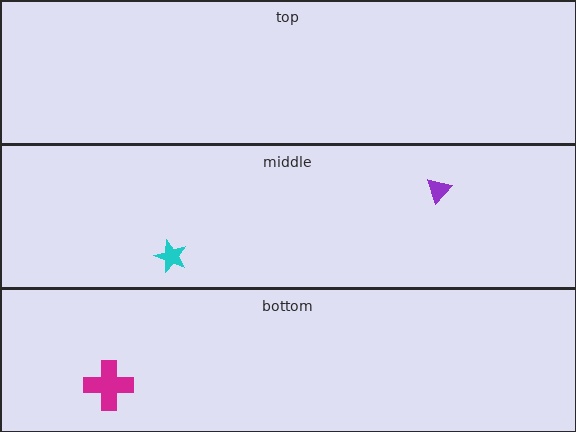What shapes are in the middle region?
The purple triangle, the cyan star.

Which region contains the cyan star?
The middle region.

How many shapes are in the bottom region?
1.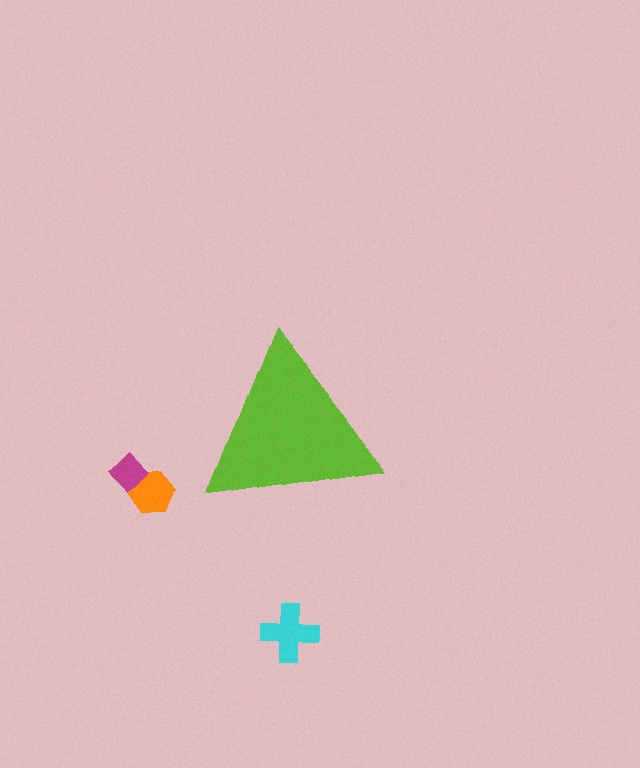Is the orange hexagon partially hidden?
No, the orange hexagon is fully visible.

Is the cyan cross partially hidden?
No, the cyan cross is fully visible.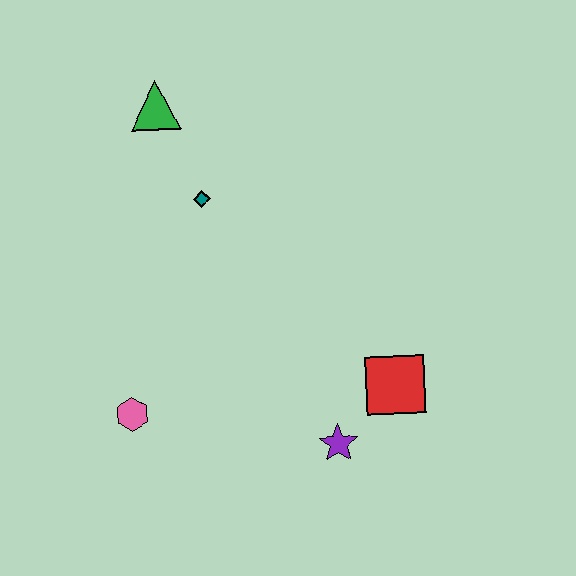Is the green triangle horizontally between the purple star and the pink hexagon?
Yes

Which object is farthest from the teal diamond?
The purple star is farthest from the teal diamond.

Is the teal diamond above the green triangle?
No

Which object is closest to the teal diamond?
The green triangle is closest to the teal diamond.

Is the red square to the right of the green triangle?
Yes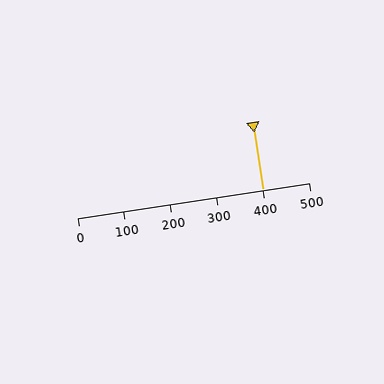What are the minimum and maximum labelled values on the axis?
The axis runs from 0 to 500.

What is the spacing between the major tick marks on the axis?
The major ticks are spaced 100 apart.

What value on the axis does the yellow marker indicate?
The marker indicates approximately 400.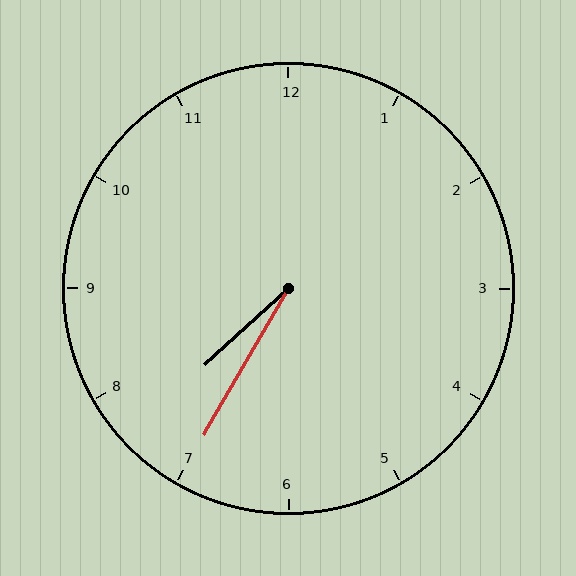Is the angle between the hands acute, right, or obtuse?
It is acute.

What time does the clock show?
7:35.